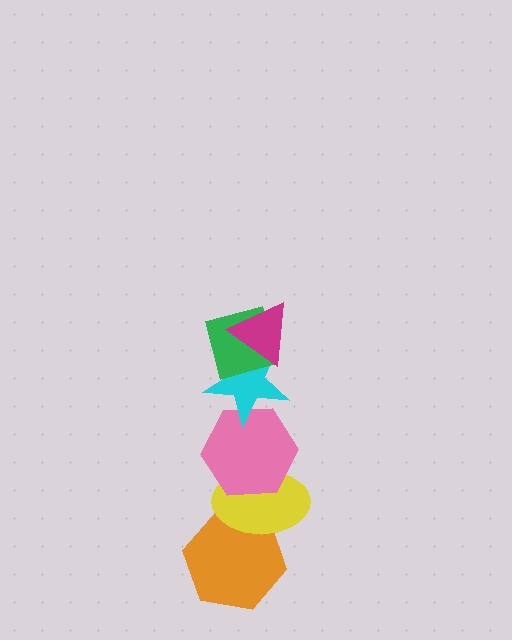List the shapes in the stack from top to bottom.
From top to bottom: the magenta triangle, the green diamond, the cyan star, the pink hexagon, the yellow ellipse, the orange hexagon.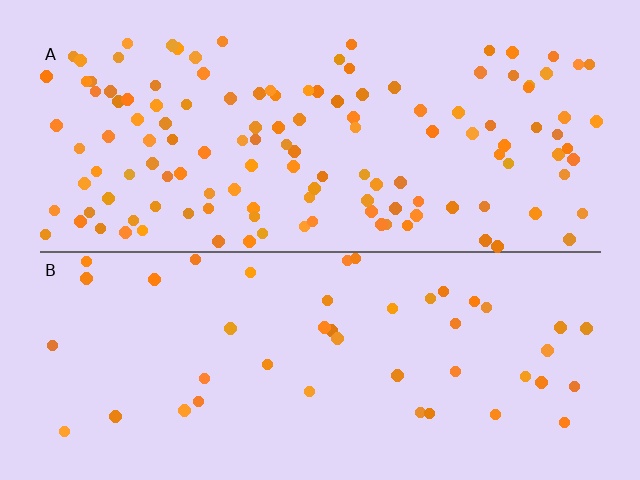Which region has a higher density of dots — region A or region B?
A (the top).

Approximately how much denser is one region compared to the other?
Approximately 2.9× — region A over region B.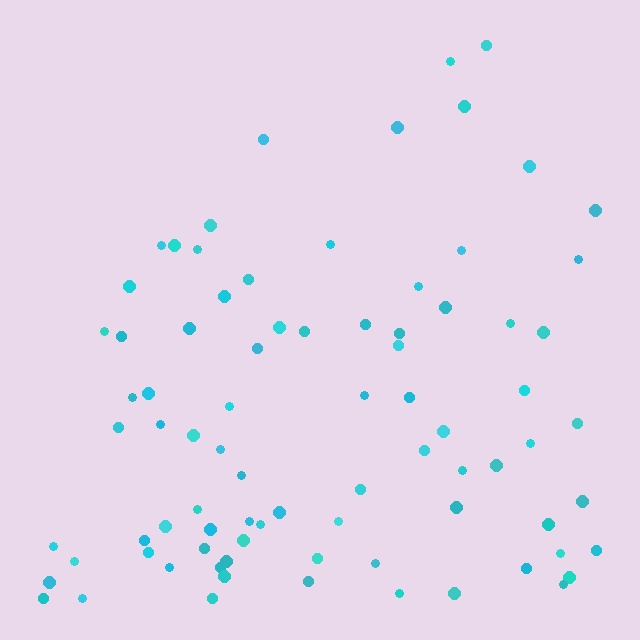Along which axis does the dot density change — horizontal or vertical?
Vertical.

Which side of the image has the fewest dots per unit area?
The top.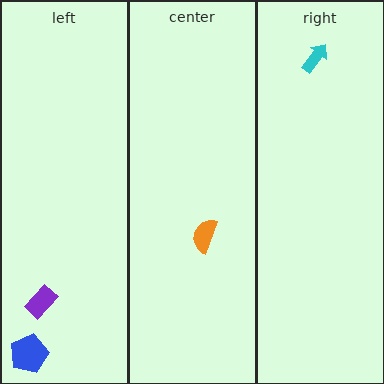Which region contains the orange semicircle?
The center region.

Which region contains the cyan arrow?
The right region.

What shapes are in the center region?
The orange semicircle.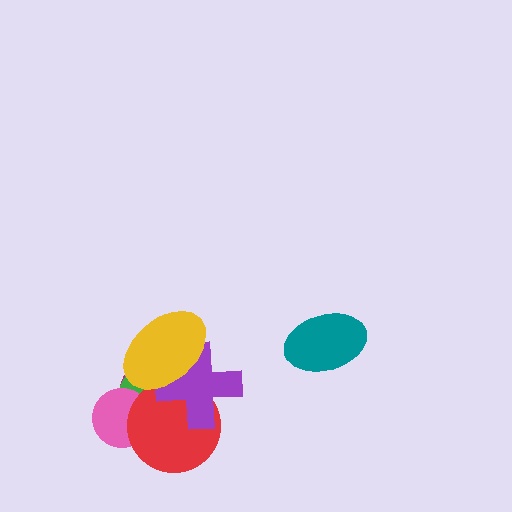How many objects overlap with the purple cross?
4 objects overlap with the purple cross.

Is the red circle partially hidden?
Yes, it is partially covered by another shape.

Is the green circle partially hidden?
Yes, it is partially covered by another shape.